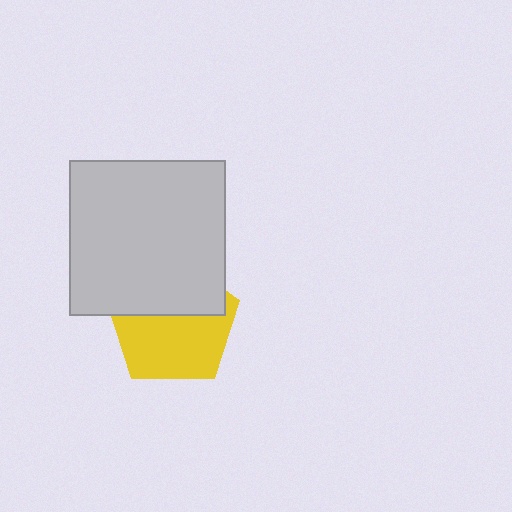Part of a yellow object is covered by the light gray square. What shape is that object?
It is a pentagon.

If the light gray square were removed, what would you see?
You would see the complete yellow pentagon.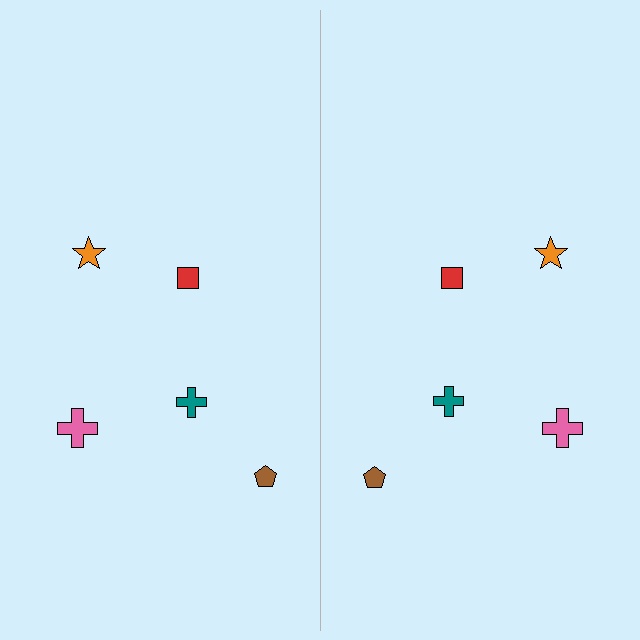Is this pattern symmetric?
Yes, this pattern has bilateral (reflection) symmetry.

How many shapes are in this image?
There are 10 shapes in this image.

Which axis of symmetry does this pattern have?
The pattern has a vertical axis of symmetry running through the center of the image.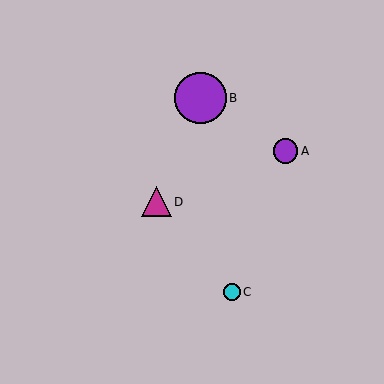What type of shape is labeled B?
Shape B is a purple circle.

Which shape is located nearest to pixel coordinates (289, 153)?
The purple circle (labeled A) at (285, 151) is nearest to that location.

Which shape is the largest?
The purple circle (labeled B) is the largest.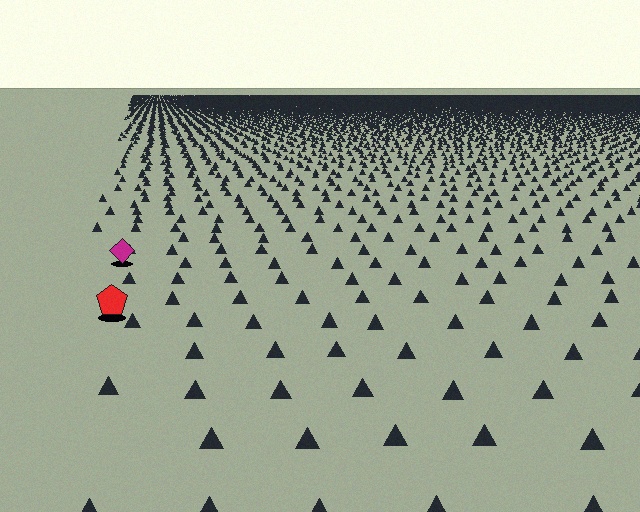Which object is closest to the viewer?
The red pentagon is closest. The texture marks near it are larger and more spread out.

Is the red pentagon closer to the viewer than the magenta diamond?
Yes. The red pentagon is closer — you can tell from the texture gradient: the ground texture is coarser near it.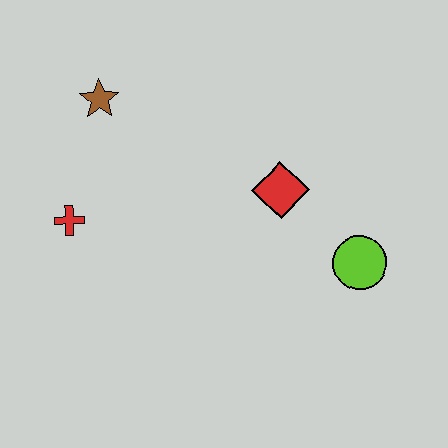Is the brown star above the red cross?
Yes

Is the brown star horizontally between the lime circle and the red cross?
Yes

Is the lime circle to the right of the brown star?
Yes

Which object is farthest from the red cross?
The lime circle is farthest from the red cross.